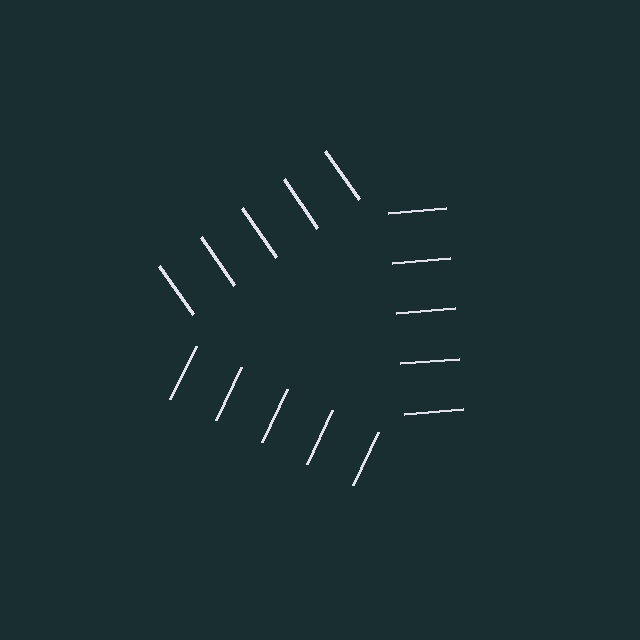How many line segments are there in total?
15 — 5 along each of the 3 edges.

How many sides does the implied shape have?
3 sides — the line-ends trace a triangle.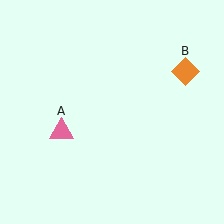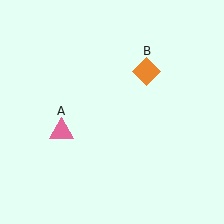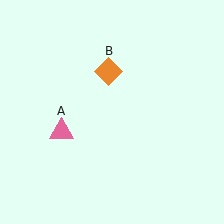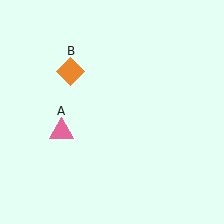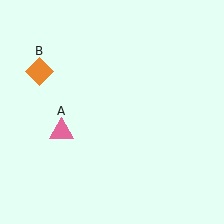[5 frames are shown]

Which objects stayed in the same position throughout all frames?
Pink triangle (object A) remained stationary.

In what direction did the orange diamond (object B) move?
The orange diamond (object B) moved left.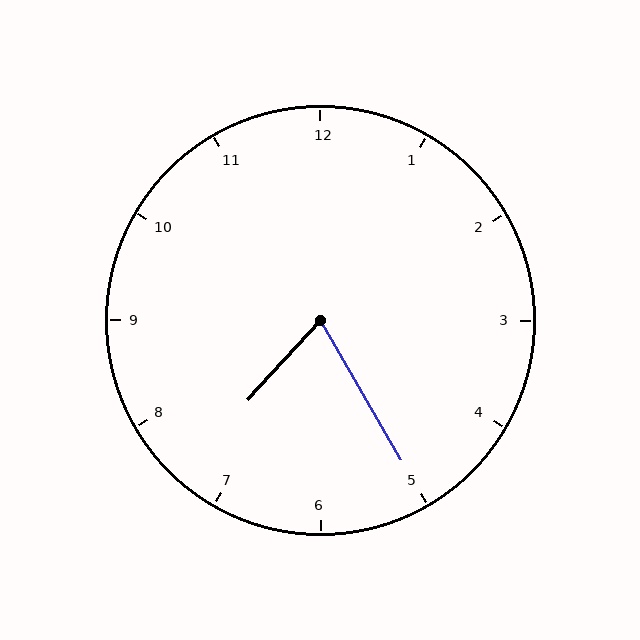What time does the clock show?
7:25.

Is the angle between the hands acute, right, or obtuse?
It is acute.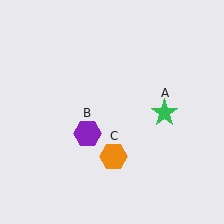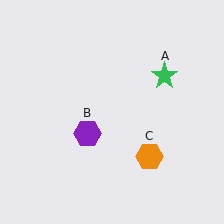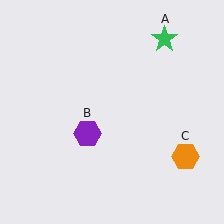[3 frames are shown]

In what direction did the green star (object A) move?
The green star (object A) moved up.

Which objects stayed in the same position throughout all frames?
Purple hexagon (object B) remained stationary.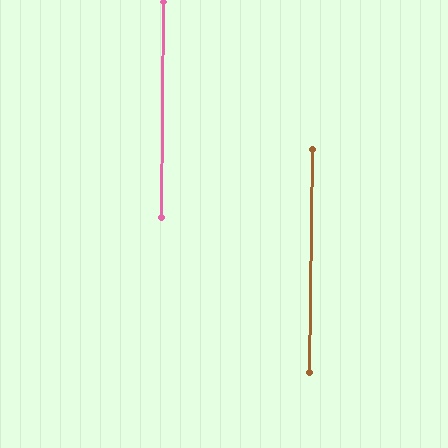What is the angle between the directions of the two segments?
Approximately 0 degrees.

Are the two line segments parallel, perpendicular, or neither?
Parallel — their directions differ by only 0.0°.